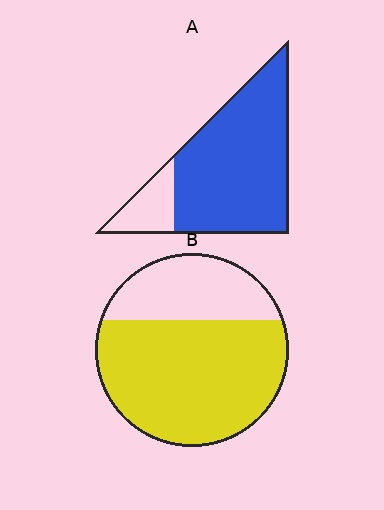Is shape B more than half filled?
Yes.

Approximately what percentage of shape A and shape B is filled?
A is approximately 85% and B is approximately 70%.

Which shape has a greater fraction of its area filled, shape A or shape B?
Shape A.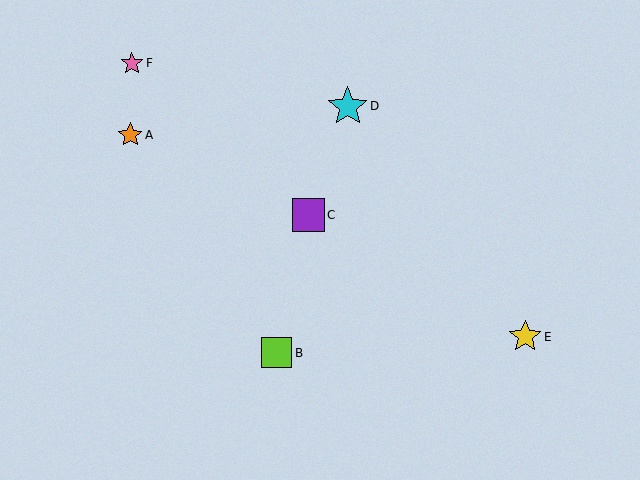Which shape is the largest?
The cyan star (labeled D) is the largest.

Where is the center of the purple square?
The center of the purple square is at (308, 215).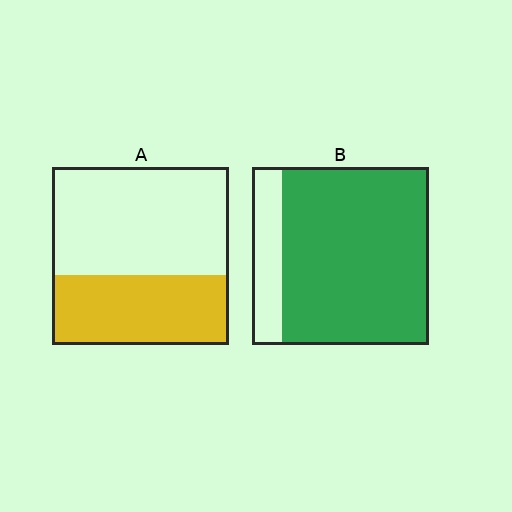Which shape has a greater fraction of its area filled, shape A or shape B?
Shape B.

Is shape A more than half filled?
No.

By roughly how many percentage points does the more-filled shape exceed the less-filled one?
By roughly 45 percentage points (B over A).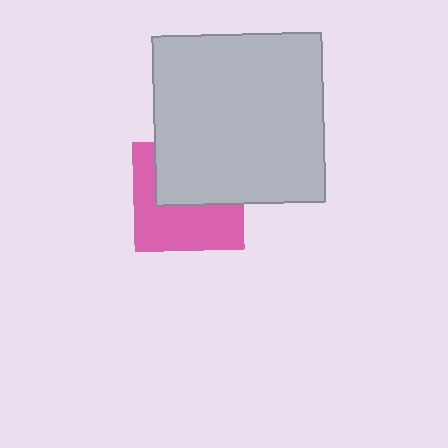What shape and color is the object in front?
The object in front is a light gray square.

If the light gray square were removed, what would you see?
You would see the complete pink square.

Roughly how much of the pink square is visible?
About half of it is visible (roughly 52%).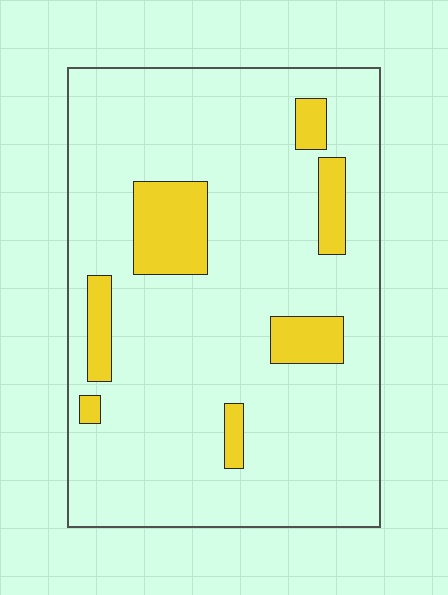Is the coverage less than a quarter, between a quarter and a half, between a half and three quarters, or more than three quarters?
Less than a quarter.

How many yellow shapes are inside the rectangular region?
7.